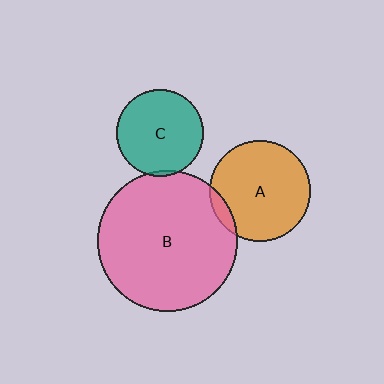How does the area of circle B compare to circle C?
Approximately 2.6 times.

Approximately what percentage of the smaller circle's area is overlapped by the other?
Approximately 10%.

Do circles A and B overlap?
Yes.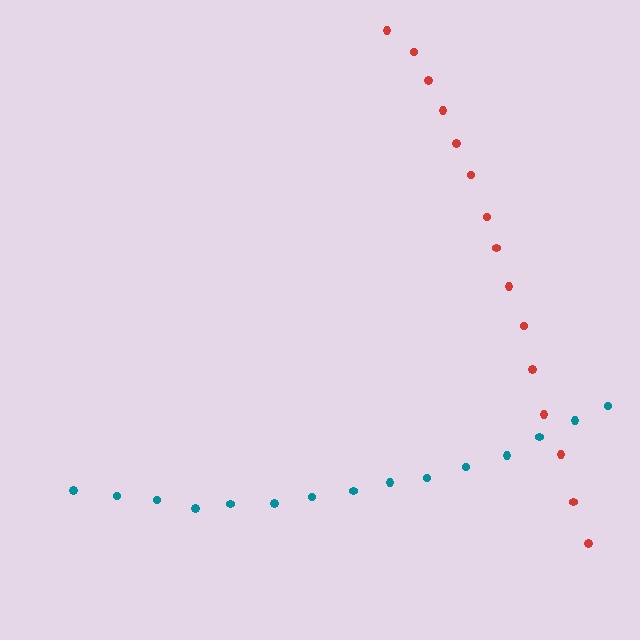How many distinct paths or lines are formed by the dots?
There are 2 distinct paths.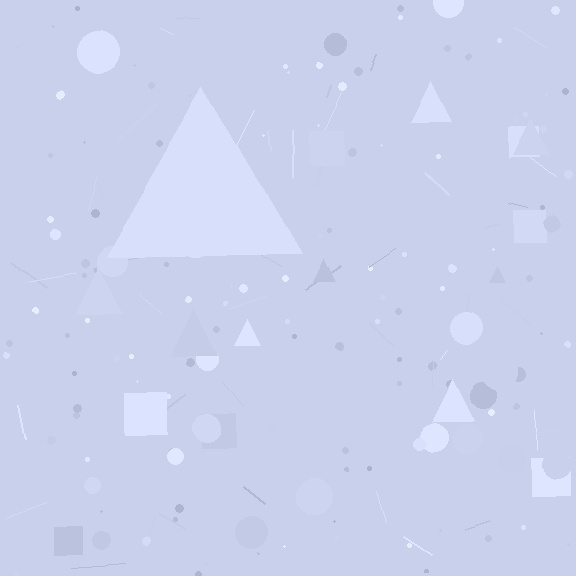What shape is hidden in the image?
A triangle is hidden in the image.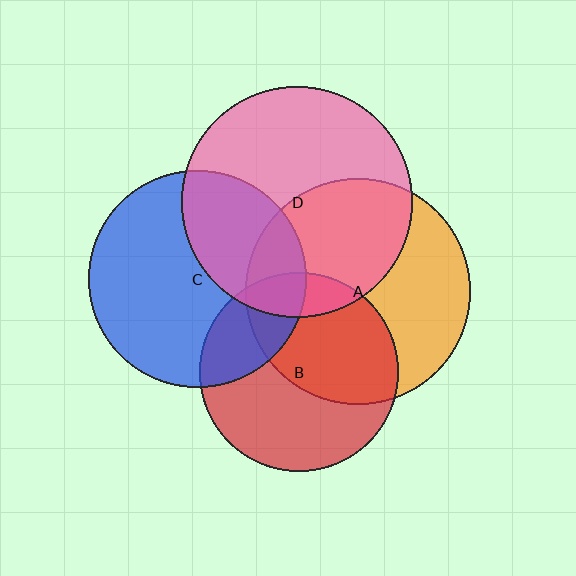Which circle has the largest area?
Circle D (pink).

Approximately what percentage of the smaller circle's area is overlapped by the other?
Approximately 45%.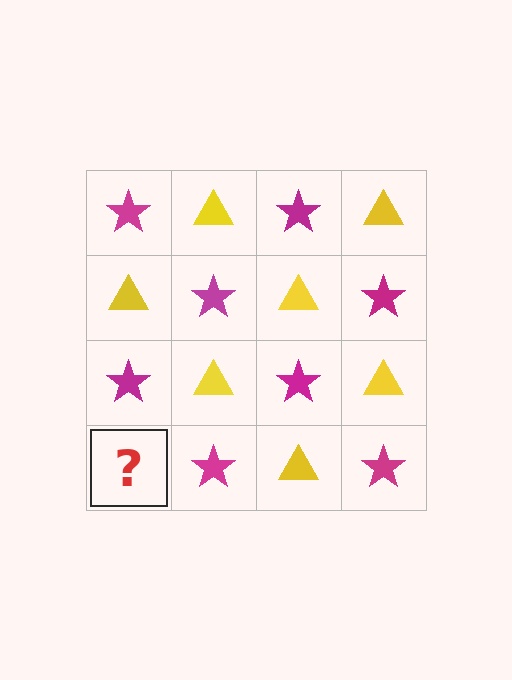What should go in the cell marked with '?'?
The missing cell should contain a yellow triangle.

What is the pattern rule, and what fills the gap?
The rule is that it alternates magenta star and yellow triangle in a checkerboard pattern. The gap should be filled with a yellow triangle.